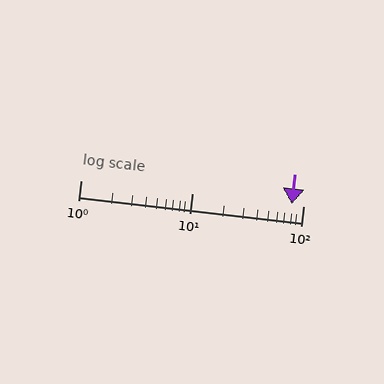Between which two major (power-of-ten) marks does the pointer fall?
The pointer is between 10 and 100.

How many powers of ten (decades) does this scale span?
The scale spans 2 decades, from 1 to 100.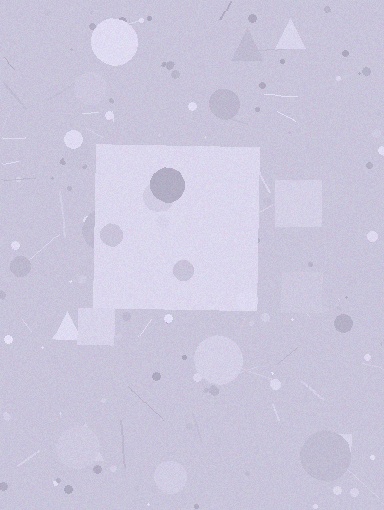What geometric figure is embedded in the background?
A square is embedded in the background.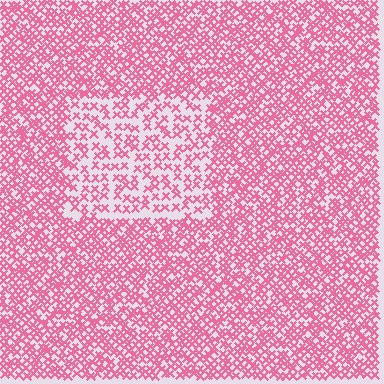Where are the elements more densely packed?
The elements are more densely packed outside the rectangle boundary.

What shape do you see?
I see a rectangle.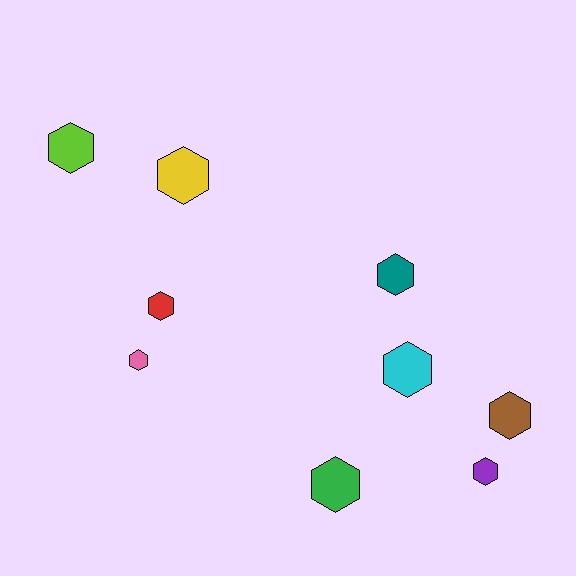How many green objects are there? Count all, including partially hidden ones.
There is 1 green object.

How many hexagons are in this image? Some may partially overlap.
There are 9 hexagons.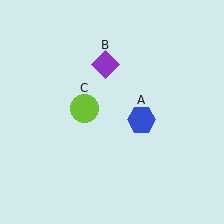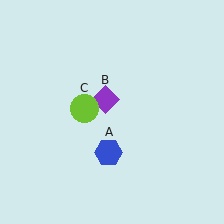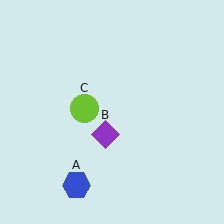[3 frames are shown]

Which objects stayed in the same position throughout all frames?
Lime circle (object C) remained stationary.